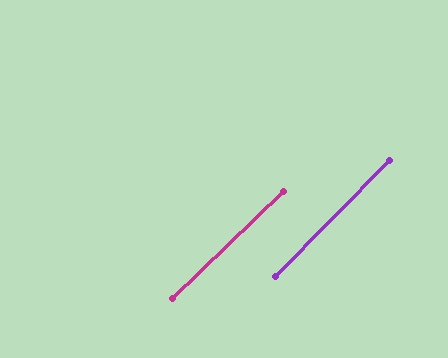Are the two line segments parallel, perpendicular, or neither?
Parallel — their directions differ by only 1.3°.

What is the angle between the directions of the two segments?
Approximately 1 degree.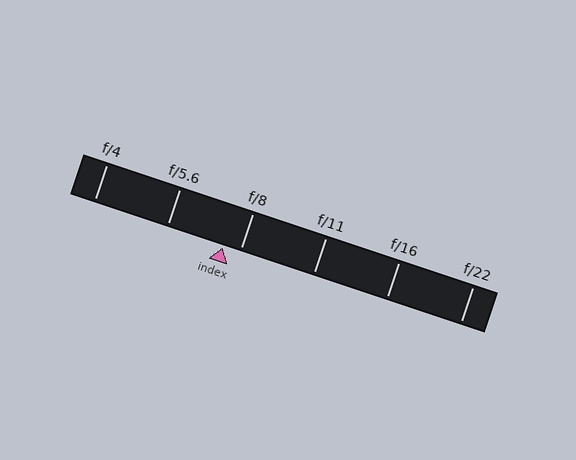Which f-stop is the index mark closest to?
The index mark is closest to f/8.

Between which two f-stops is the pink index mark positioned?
The index mark is between f/5.6 and f/8.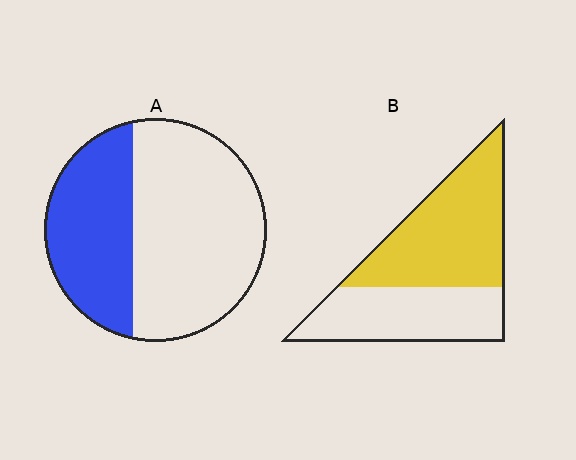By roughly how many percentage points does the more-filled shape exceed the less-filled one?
By roughly 20 percentage points (B over A).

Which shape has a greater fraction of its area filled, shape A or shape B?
Shape B.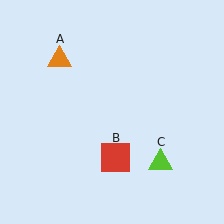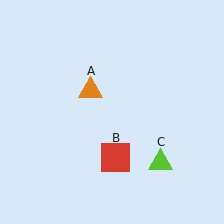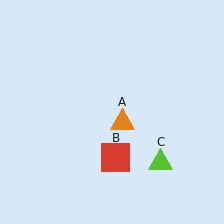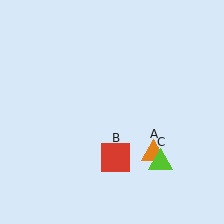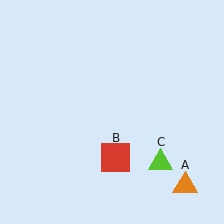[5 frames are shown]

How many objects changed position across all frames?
1 object changed position: orange triangle (object A).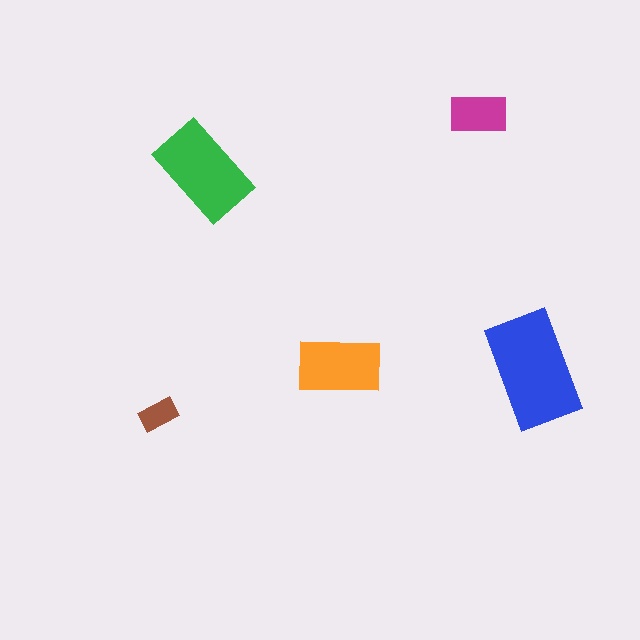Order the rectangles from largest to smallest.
the blue one, the green one, the orange one, the magenta one, the brown one.